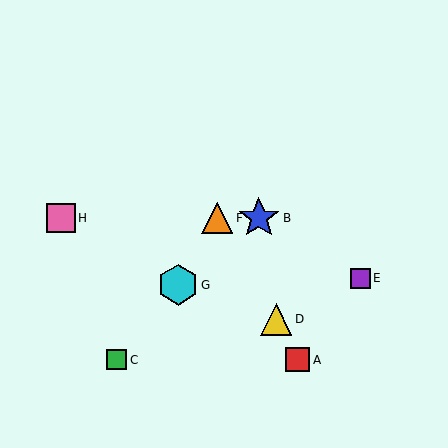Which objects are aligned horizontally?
Objects B, F, H are aligned horizontally.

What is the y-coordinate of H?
Object H is at y≈218.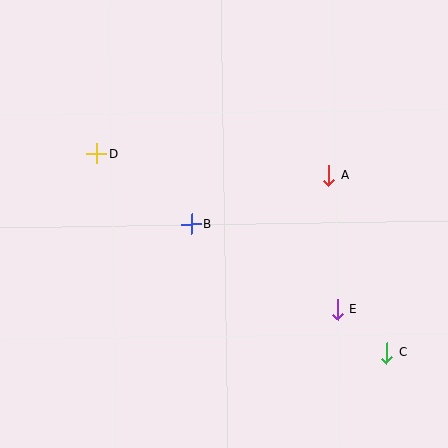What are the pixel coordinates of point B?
Point B is at (191, 224).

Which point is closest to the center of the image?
Point B at (191, 224) is closest to the center.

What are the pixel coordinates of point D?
Point D is at (97, 154).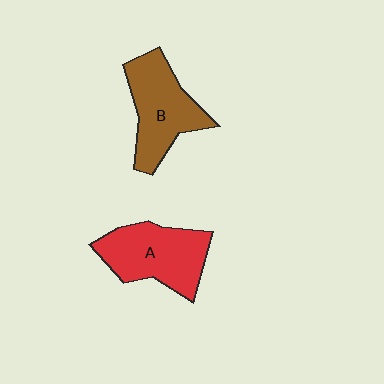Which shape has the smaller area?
Shape B (brown).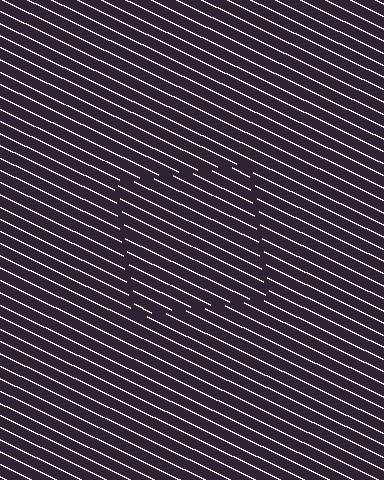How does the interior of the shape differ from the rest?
The interior of the shape contains the same grating, shifted by half a period — the contour is defined by the phase discontinuity where line-ends from the inner and outer gratings abut.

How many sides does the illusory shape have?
4 sides — the line-ends trace a square.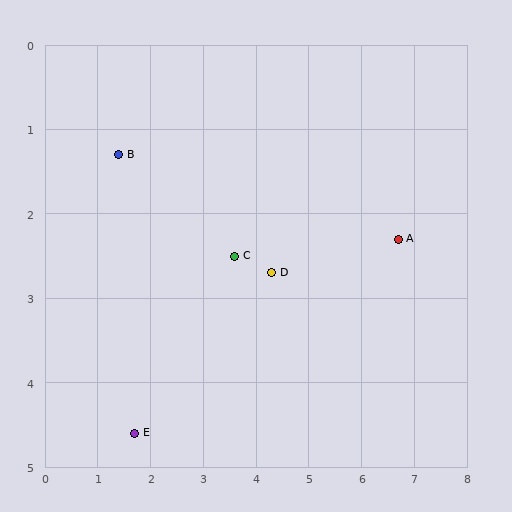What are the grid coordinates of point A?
Point A is at approximately (6.7, 2.3).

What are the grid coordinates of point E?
Point E is at approximately (1.7, 4.6).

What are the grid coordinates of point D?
Point D is at approximately (4.3, 2.7).